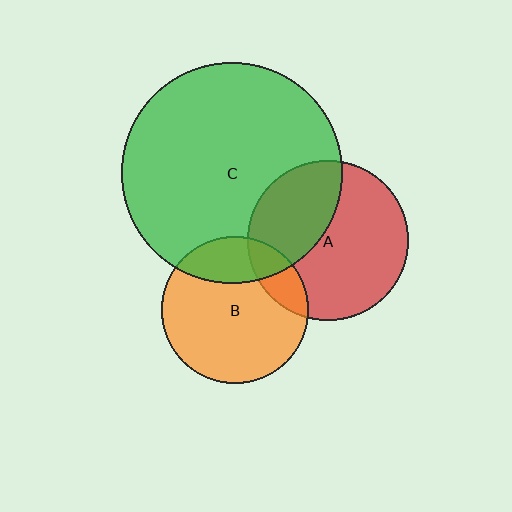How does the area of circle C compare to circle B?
Approximately 2.3 times.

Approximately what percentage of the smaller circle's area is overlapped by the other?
Approximately 15%.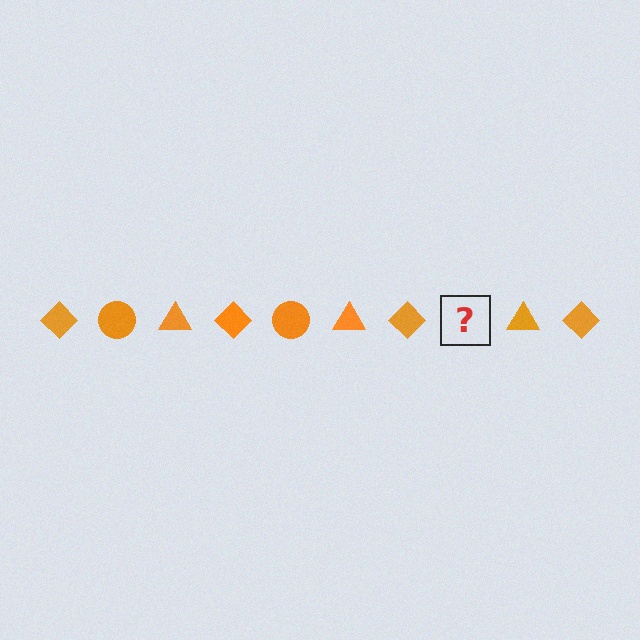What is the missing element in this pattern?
The missing element is an orange circle.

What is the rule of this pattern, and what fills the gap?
The rule is that the pattern cycles through diamond, circle, triangle shapes in orange. The gap should be filled with an orange circle.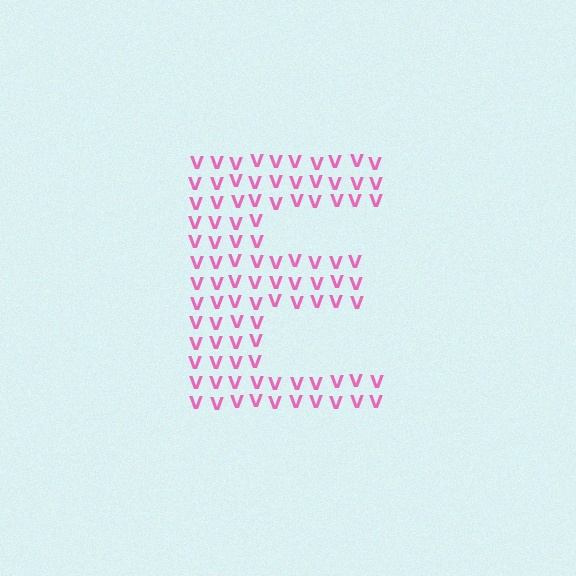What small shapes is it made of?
It is made of small letter V's.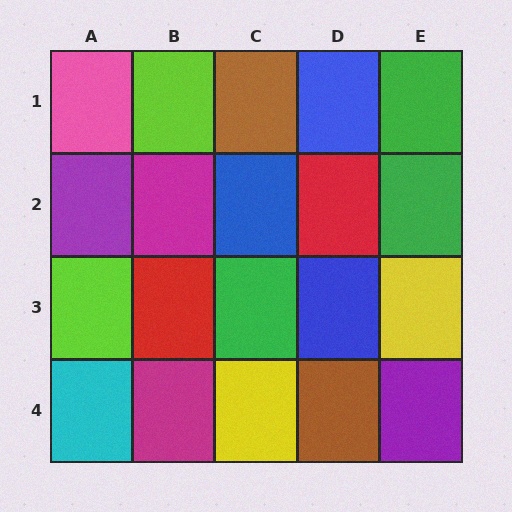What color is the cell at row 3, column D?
Blue.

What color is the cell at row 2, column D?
Red.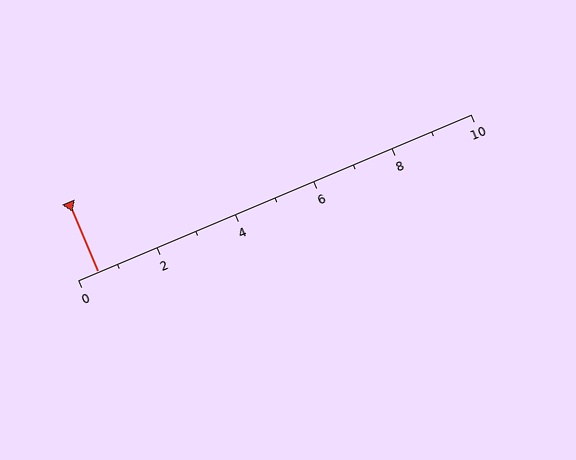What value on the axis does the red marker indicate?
The marker indicates approximately 0.5.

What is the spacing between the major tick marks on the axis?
The major ticks are spaced 2 apart.